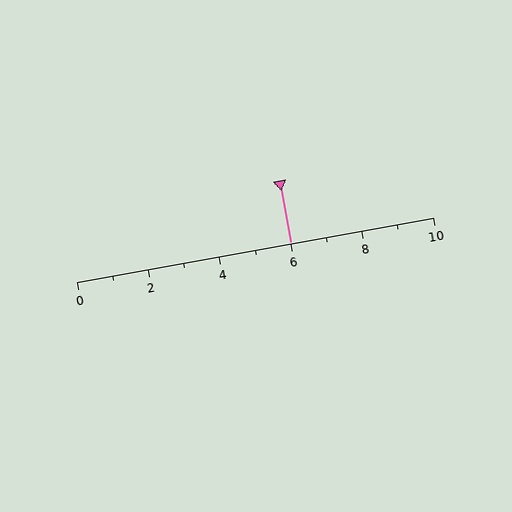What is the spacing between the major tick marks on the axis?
The major ticks are spaced 2 apart.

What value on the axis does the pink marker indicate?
The marker indicates approximately 6.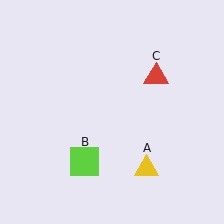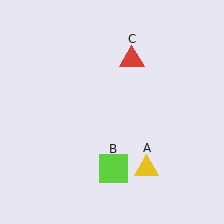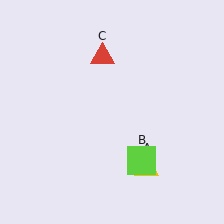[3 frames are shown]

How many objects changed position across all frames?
2 objects changed position: lime square (object B), red triangle (object C).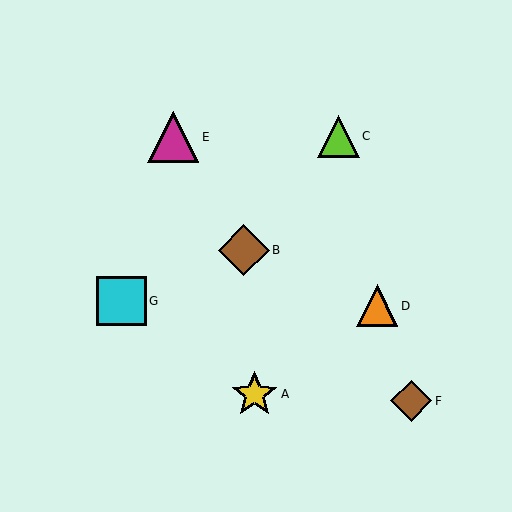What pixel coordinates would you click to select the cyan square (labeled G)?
Click at (122, 301) to select the cyan square G.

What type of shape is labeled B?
Shape B is a brown diamond.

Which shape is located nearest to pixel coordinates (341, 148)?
The lime triangle (labeled C) at (338, 136) is nearest to that location.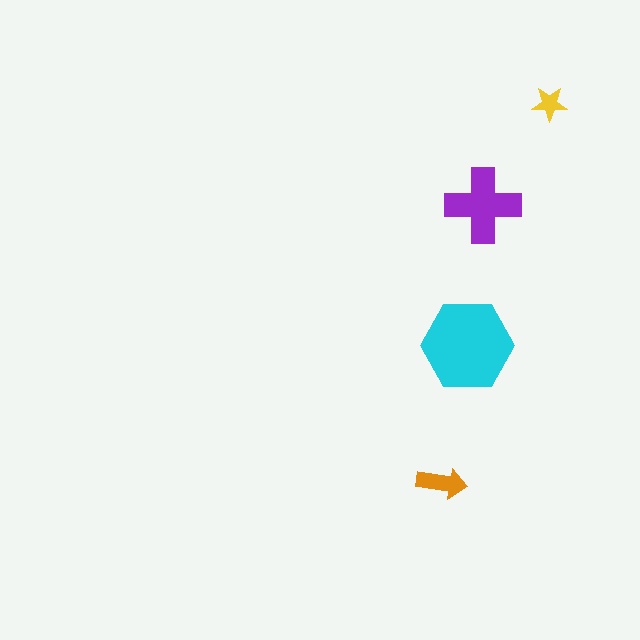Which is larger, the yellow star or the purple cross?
The purple cross.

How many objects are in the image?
There are 4 objects in the image.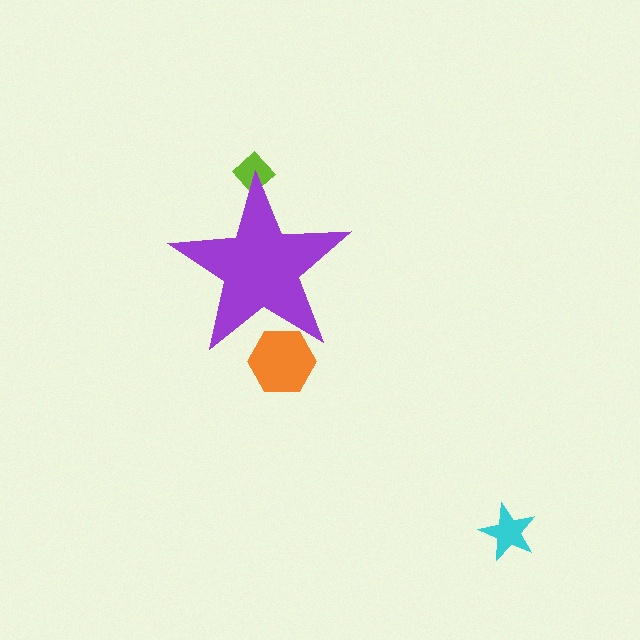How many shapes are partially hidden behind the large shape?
2 shapes are partially hidden.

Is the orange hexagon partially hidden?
Yes, the orange hexagon is partially hidden behind the purple star.